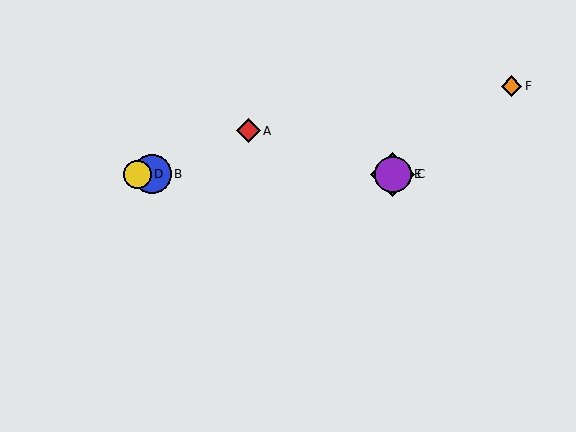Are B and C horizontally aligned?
Yes, both are at y≈174.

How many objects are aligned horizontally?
4 objects (B, C, D, E) are aligned horizontally.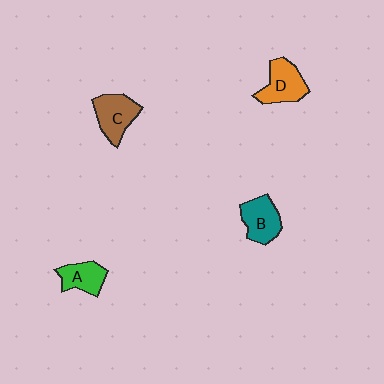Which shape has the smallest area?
Shape A (green).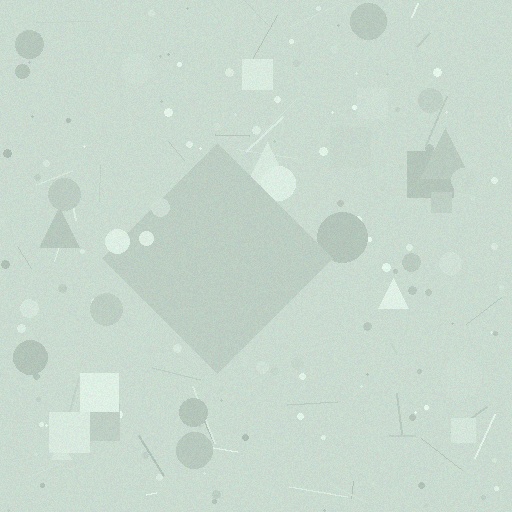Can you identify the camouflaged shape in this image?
The camouflaged shape is a diamond.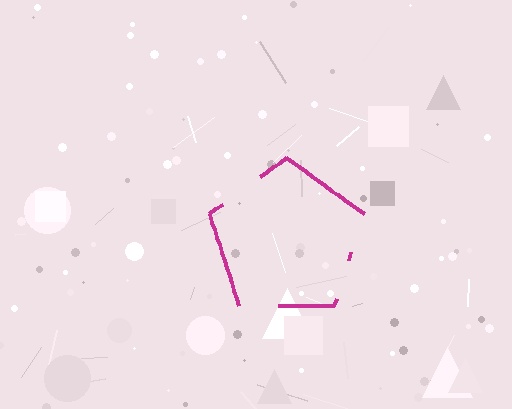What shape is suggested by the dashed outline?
The dashed outline suggests a pentagon.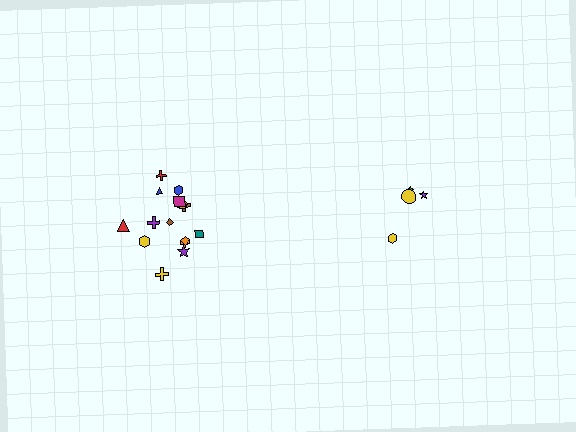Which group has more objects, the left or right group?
The left group.